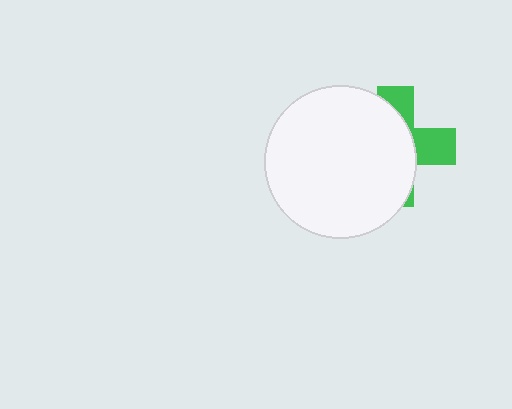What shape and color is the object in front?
The object in front is a white circle.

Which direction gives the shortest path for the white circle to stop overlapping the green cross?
Moving left gives the shortest separation.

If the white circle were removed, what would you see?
You would see the complete green cross.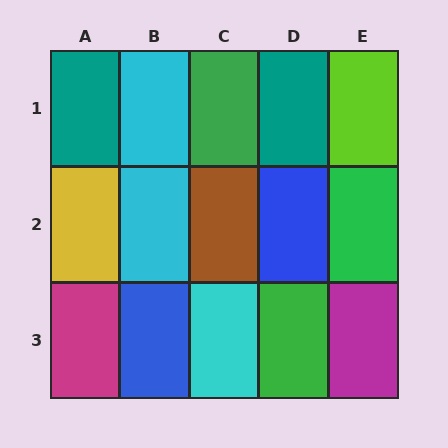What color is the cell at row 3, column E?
Magenta.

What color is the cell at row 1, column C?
Green.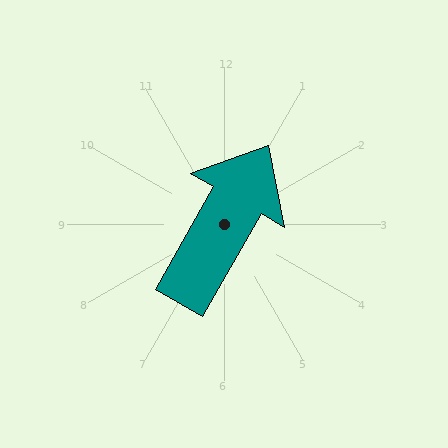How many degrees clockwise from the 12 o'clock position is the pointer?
Approximately 30 degrees.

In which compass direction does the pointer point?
Northeast.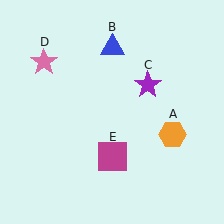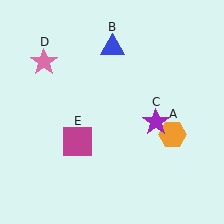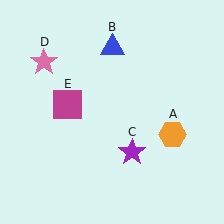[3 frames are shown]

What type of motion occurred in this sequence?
The purple star (object C), magenta square (object E) rotated clockwise around the center of the scene.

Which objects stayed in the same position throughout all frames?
Orange hexagon (object A) and blue triangle (object B) and pink star (object D) remained stationary.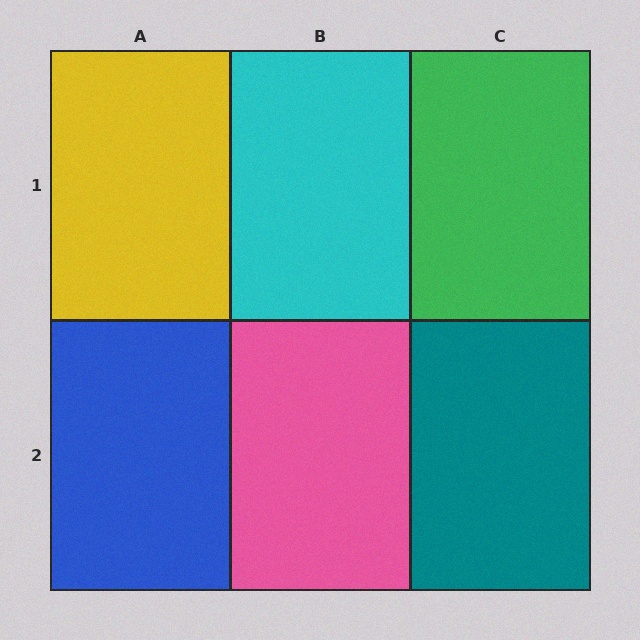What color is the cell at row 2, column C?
Teal.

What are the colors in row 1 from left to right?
Yellow, cyan, green.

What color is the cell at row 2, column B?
Pink.